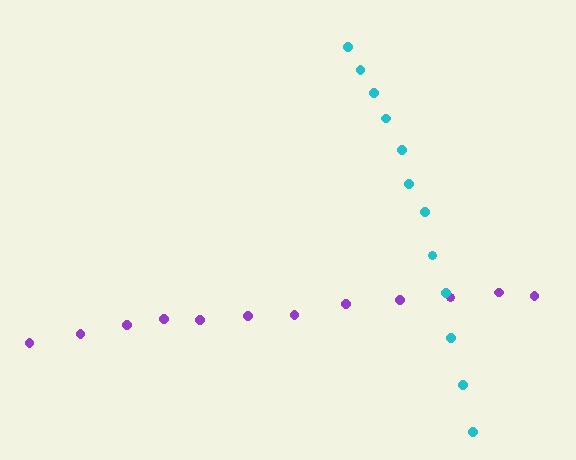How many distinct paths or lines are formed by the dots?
There are 2 distinct paths.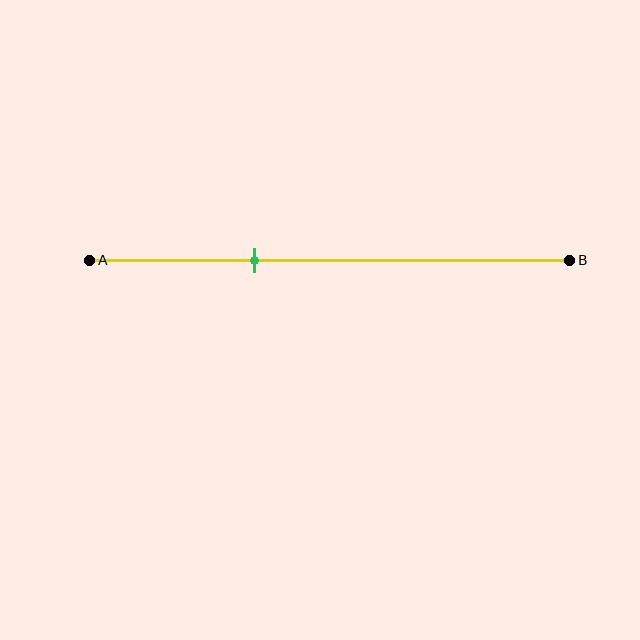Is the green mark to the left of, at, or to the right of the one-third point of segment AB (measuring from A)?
The green mark is approximately at the one-third point of segment AB.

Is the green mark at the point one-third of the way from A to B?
Yes, the mark is approximately at the one-third point.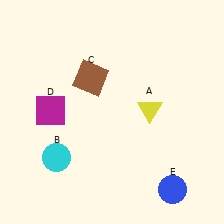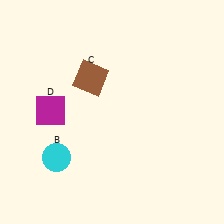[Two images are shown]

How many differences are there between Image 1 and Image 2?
There are 2 differences between the two images.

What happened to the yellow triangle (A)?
The yellow triangle (A) was removed in Image 2. It was in the top-right area of Image 1.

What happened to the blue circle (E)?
The blue circle (E) was removed in Image 2. It was in the bottom-right area of Image 1.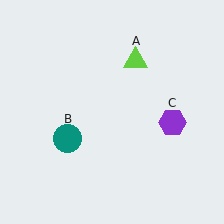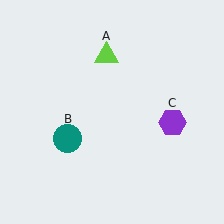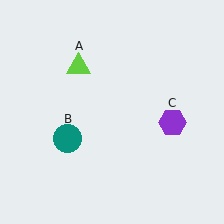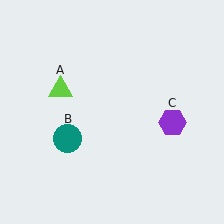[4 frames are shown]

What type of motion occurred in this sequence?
The lime triangle (object A) rotated counterclockwise around the center of the scene.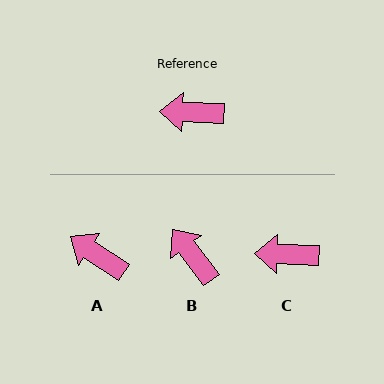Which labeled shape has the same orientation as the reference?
C.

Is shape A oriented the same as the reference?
No, it is off by about 31 degrees.